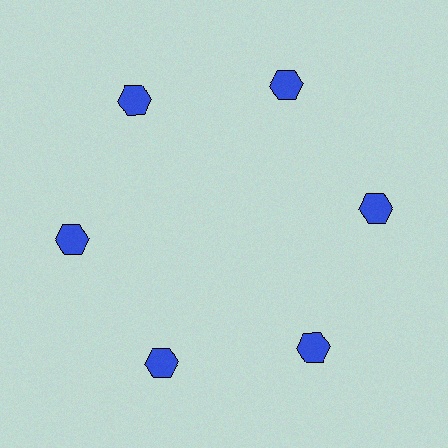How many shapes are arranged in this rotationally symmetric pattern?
There are 6 shapes, arranged in 6 groups of 1.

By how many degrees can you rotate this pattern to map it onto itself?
The pattern maps onto itself every 60 degrees of rotation.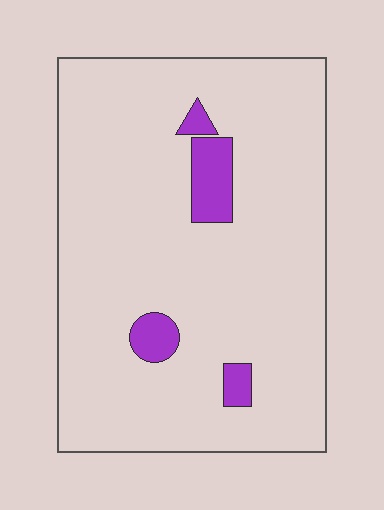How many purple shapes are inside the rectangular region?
4.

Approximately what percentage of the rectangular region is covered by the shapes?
Approximately 5%.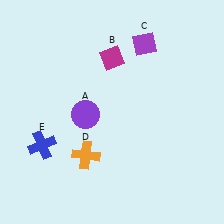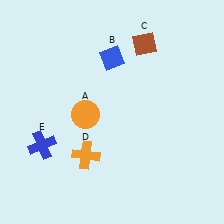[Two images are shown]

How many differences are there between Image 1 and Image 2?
There are 3 differences between the two images.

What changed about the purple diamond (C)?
In Image 1, C is purple. In Image 2, it changed to brown.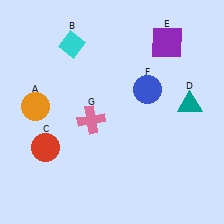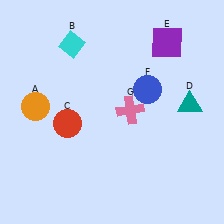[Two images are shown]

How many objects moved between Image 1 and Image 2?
2 objects moved between the two images.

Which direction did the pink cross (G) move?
The pink cross (G) moved right.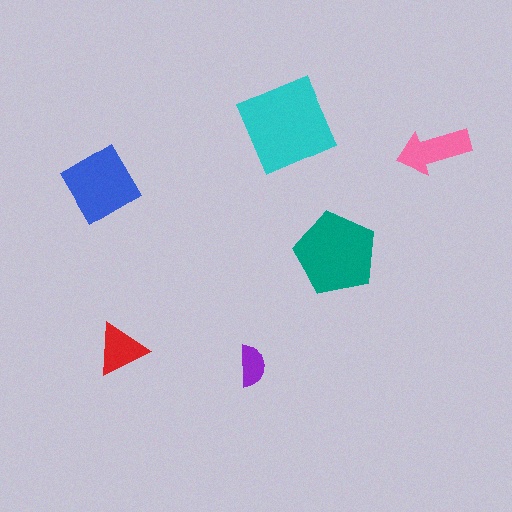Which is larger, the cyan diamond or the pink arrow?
The cyan diamond.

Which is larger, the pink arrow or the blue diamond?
The blue diamond.